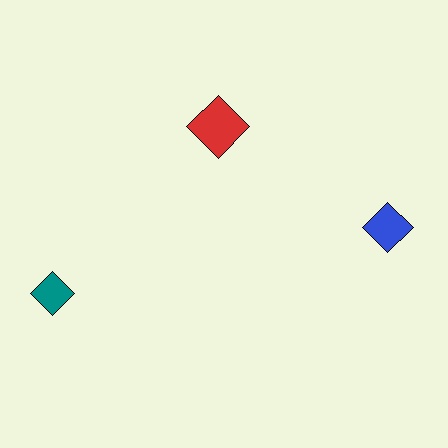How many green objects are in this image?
There are no green objects.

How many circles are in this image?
There are no circles.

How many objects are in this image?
There are 3 objects.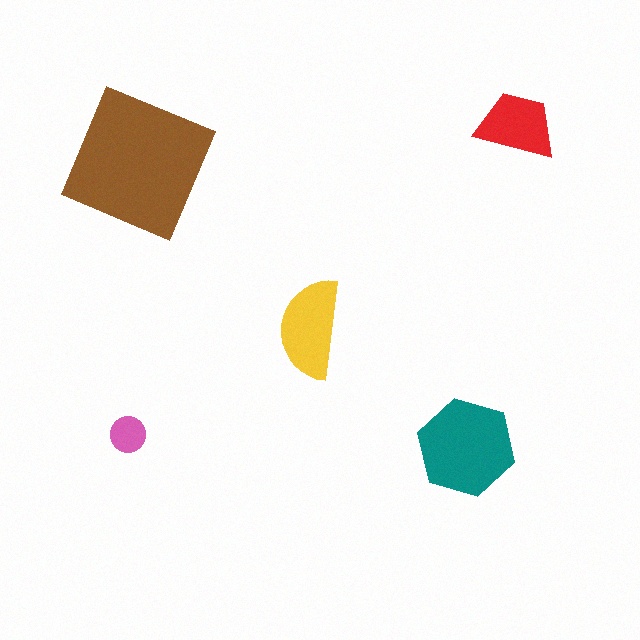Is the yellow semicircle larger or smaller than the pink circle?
Larger.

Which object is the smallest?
The pink circle.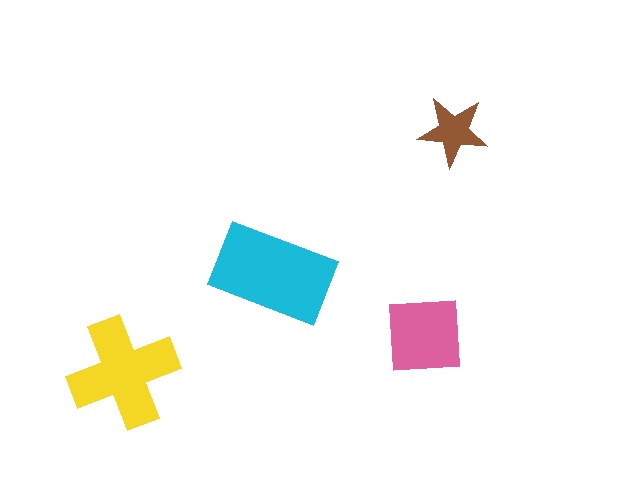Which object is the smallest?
The brown star.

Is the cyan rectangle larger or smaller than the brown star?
Larger.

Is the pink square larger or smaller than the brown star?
Larger.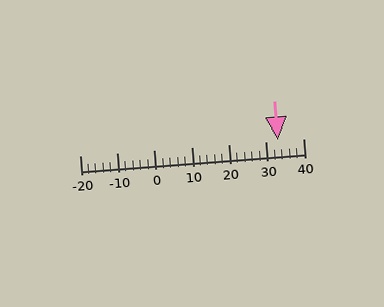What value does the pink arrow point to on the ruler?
The pink arrow points to approximately 33.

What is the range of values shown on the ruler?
The ruler shows values from -20 to 40.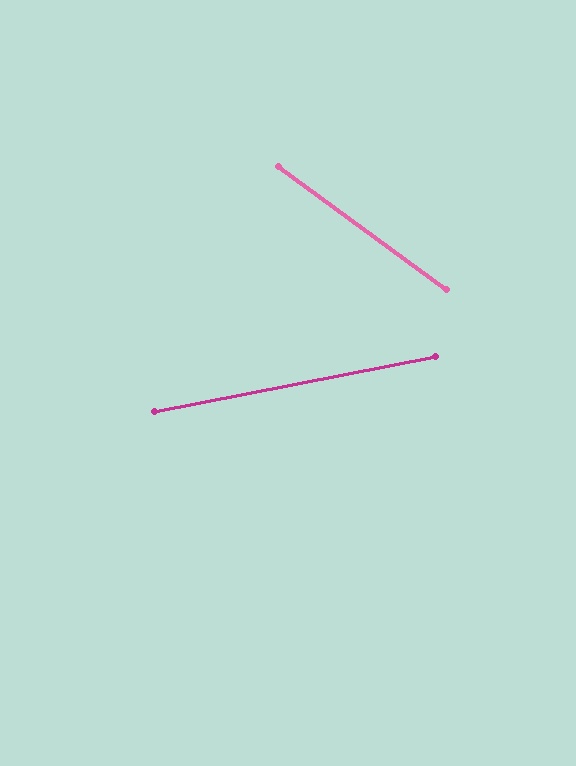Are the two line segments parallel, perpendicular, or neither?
Neither parallel nor perpendicular — they differ by about 47°.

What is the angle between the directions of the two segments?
Approximately 47 degrees.